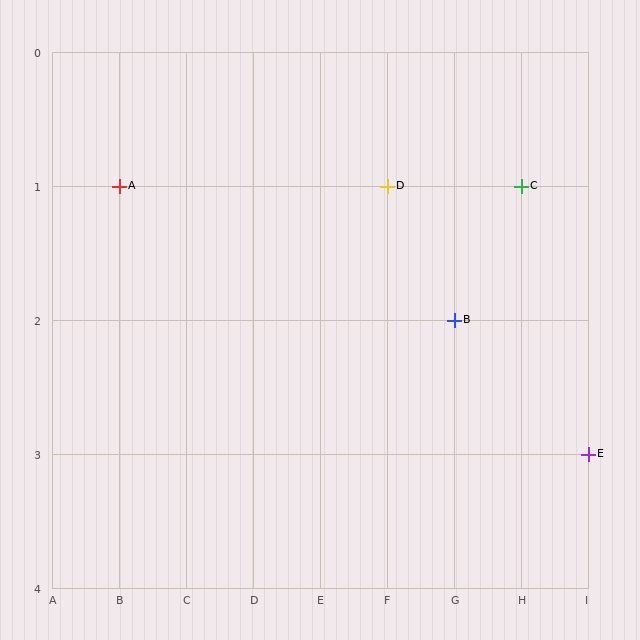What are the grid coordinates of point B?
Point B is at grid coordinates (G, 2).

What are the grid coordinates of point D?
Point D is at grid coordinates (F, 1).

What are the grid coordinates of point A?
Point A is at grid coordinates (B, 1).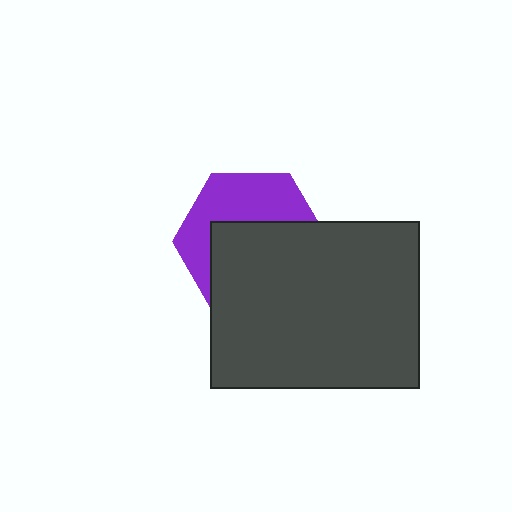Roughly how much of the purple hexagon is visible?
A small part of it is visible (roughly 43%).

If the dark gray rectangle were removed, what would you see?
You would see the complete purple hexagon.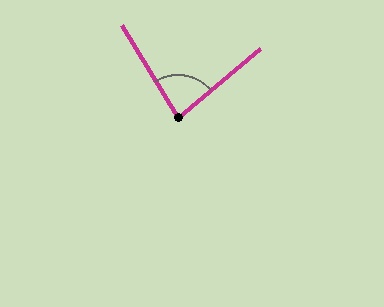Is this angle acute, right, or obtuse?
It is acute.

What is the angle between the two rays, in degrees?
Approximately 81 degrees.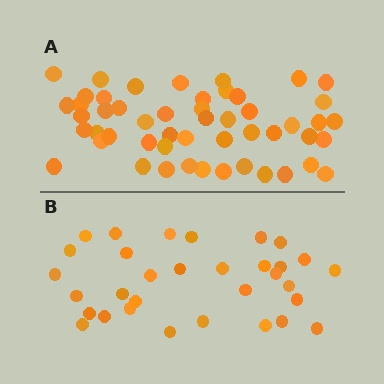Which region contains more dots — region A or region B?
Region A (the top region) has more dots.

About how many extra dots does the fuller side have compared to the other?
Region A has approximately 20 more dots than region B.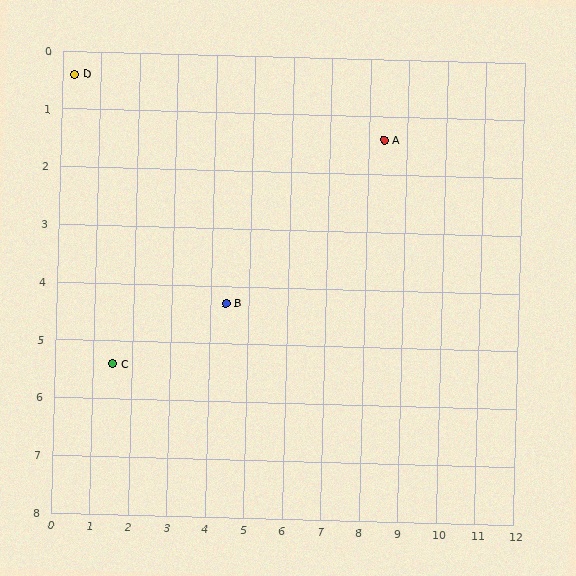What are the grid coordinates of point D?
Point D is at approximately (0.3, 0.4).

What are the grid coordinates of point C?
Point C is at approximately (1.5, 5.4).